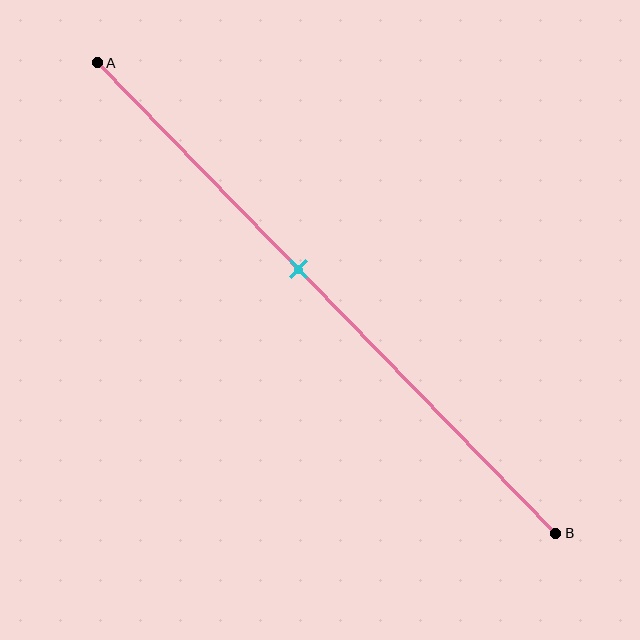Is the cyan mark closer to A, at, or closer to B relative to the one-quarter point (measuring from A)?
The cyan mark is closer to point B than the one-quarter point of segment AB.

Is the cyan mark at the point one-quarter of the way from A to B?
No, the mark is at about 45% from A, not at the 25% one-quarter point.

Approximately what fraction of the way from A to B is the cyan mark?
The cyan mark is approximately 45% of the way from A to B.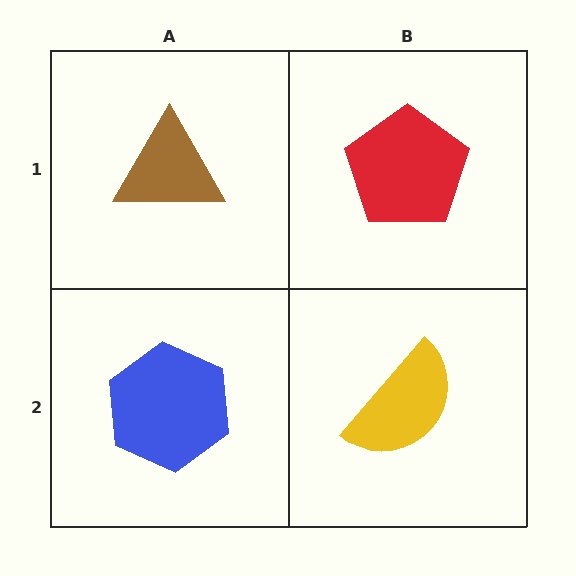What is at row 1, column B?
A red pentagon.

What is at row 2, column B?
A yellow semicircle.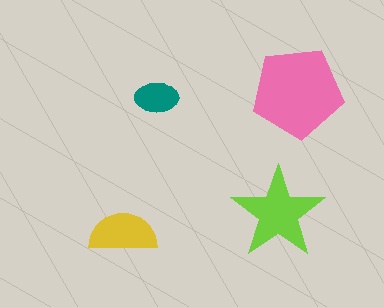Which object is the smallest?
The teal ellipse.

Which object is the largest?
The pink pentagon.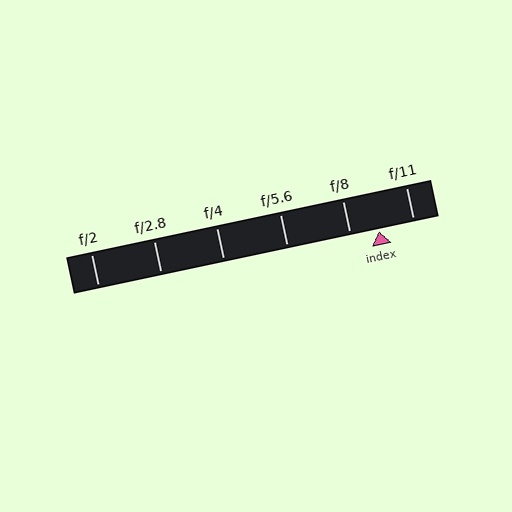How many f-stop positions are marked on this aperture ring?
There are 6 f-stop positions marked.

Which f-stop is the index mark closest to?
The index mark is closest to f/8.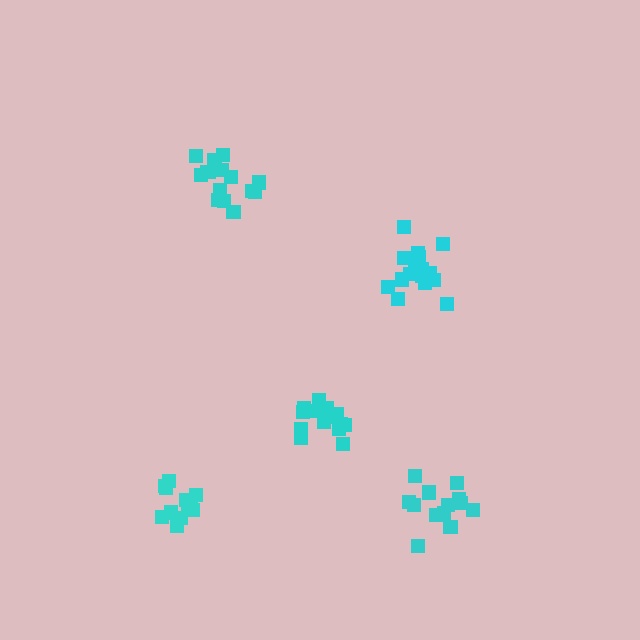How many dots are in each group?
Group 1: 16 dots, Group 2: 15 dots, Group 3: 17 dots, Group 4: 12 dots, Group 5: 13 dots (73 total).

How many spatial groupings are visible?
There are 5 spatial groupings.